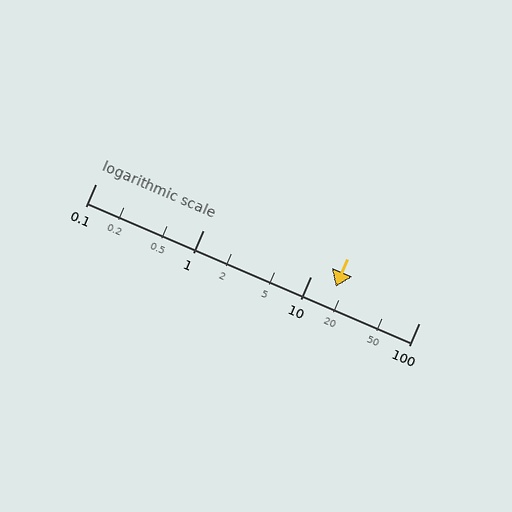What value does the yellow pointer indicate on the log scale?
The pointer indicates approximately 17.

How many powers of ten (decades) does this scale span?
The scale spans 3 decades, from 0.1 to 100.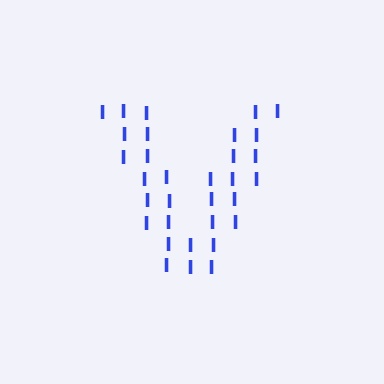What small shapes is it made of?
It is made of small letter I's.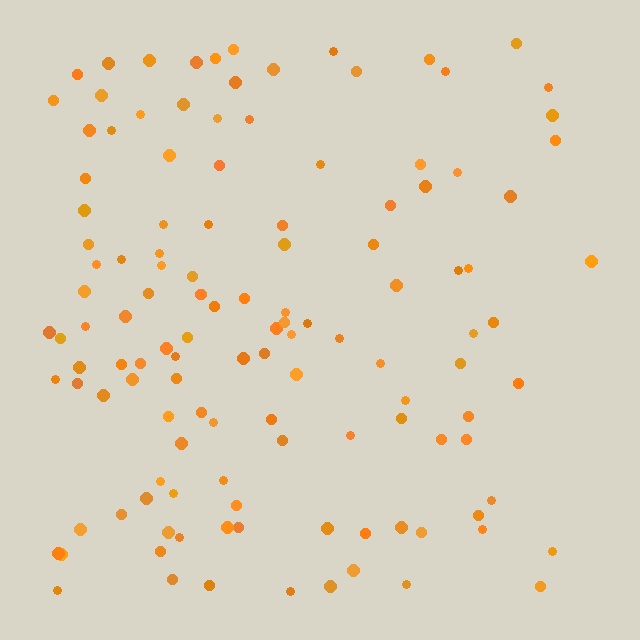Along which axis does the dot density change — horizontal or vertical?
Horizontal.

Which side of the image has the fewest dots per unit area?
The right.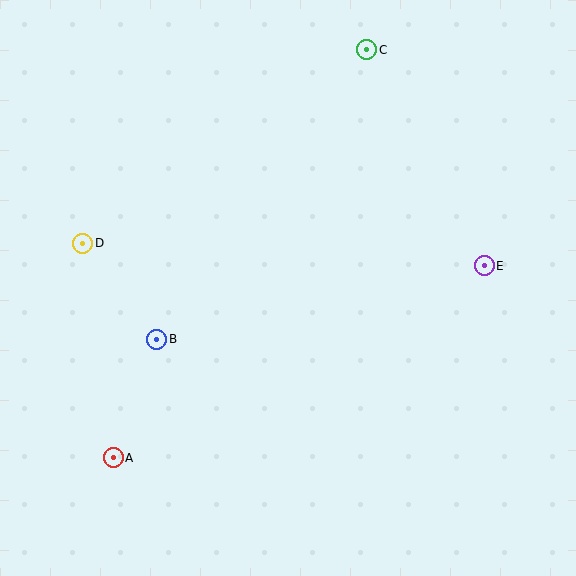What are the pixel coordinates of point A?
Point A is at (113, 458).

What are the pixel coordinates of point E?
Point E is at (484, 266).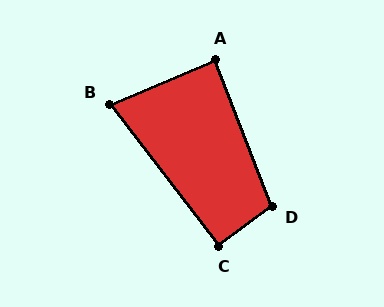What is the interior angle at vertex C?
Approximately 91 degrees (approximately right).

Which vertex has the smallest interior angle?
B, at approximately 75 degrees.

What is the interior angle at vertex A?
Approximately 89 degrees (approximately right).